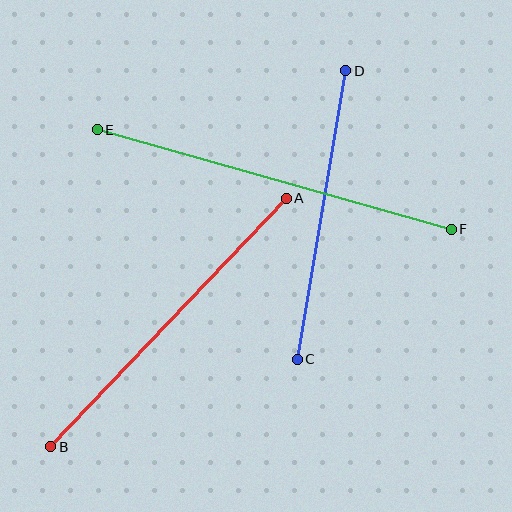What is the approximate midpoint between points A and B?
The midpoint is at approximately (168, 323) pixels.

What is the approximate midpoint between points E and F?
The midpoint is at approximately (274, 180) pixels.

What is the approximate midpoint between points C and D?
The midpoint is at approximately (321, 215) pixels.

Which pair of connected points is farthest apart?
Points E and F are farthest apart.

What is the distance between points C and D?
The distance is approximately 292 pixels.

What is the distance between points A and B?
The distance is approximately 342 pixels.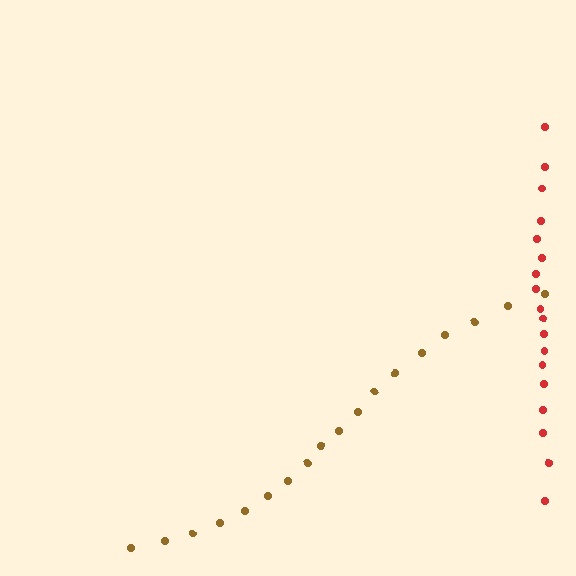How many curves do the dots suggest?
There are 2 distinct paths.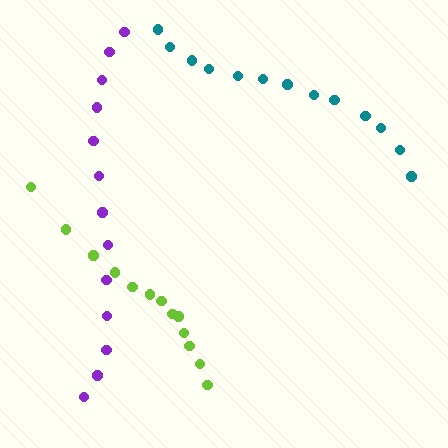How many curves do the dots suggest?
There are 3 distinct paths.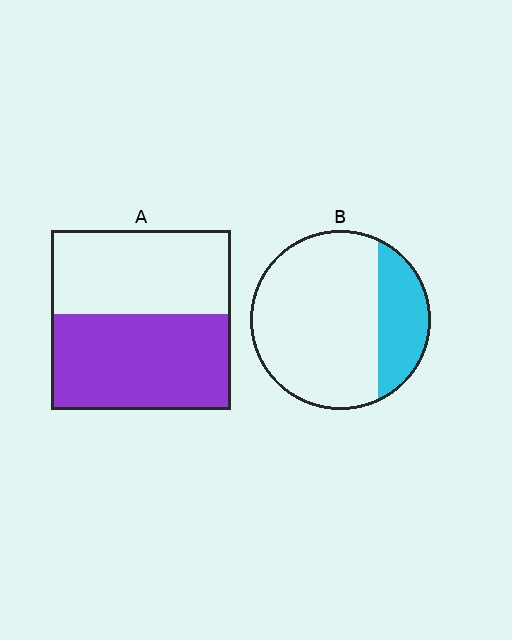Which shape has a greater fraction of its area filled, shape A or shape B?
Shape A.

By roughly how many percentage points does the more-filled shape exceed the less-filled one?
By roughly 30 percentage points (A over B).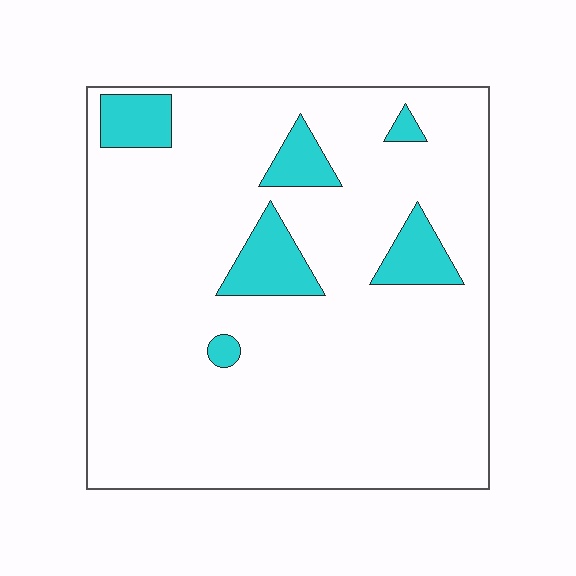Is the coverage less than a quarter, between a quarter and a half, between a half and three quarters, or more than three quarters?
Less than a quarter.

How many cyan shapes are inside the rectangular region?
6.